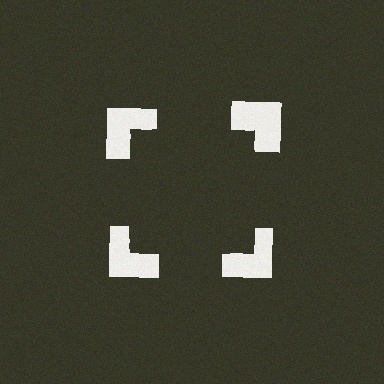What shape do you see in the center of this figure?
An illusory square — its edges are inferred from the aligned wedge cuts in the notched squares, not physically drawn.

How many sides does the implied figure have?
4 sides.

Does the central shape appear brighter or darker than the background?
It typically appears slightly darker than the background, even though no actual brightness change is drawn.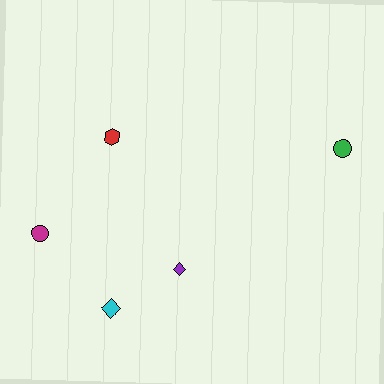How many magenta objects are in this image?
There is 1 magenta object.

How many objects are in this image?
There are 5 objects.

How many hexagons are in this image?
There is 1 hexagon.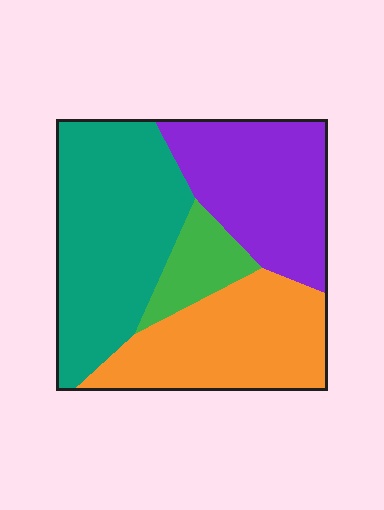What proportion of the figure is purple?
Purple takes up about one quarter (1/4) of the figure.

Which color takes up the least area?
Green, at roughly 10%.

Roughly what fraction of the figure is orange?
Orange covers 28% of the figure.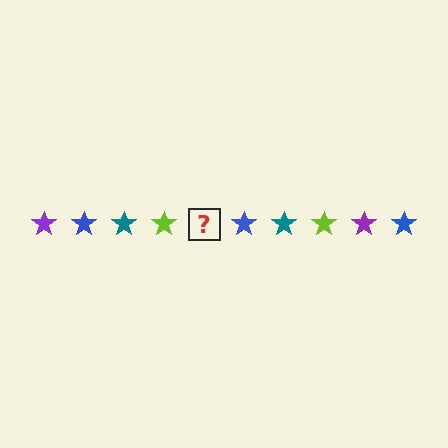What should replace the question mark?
The question mark should be replaced with a purple star.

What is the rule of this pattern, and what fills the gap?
The rule is that the pattern cycles through purple, blue, teal, lime stars. The gap should be filled with a purple star.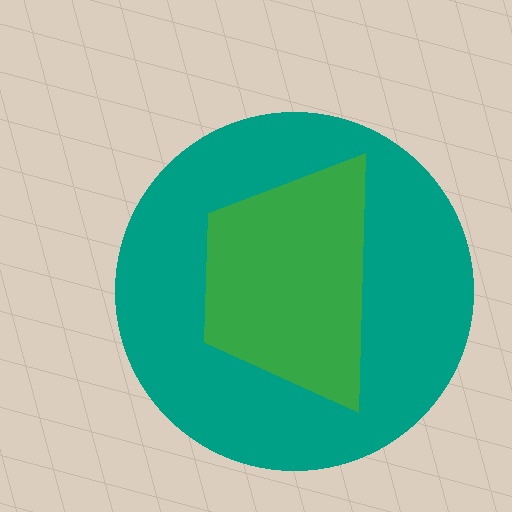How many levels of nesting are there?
2.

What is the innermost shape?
The green trapezoid.